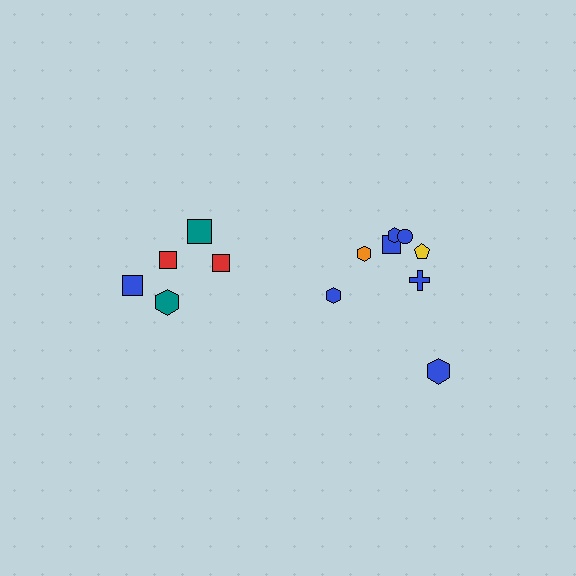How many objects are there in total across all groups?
There are 13 objects.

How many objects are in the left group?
There are 5 objects.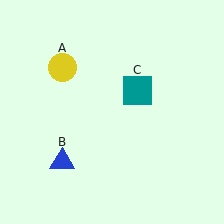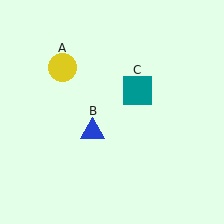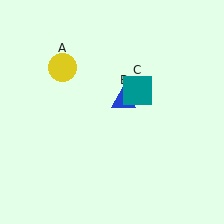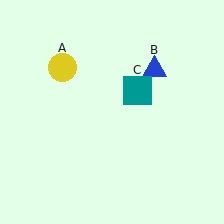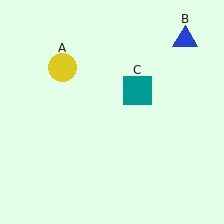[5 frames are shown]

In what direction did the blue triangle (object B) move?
The blue triangle (object B) moved up and to the right.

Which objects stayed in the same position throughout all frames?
Yellow circle (object A) and teal square (object C) remained stationary.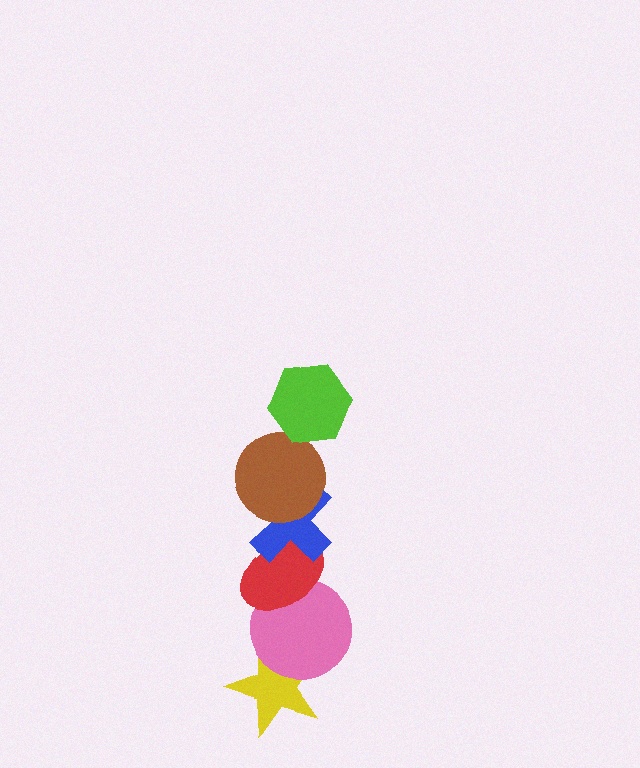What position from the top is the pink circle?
The pink circle is 5th from the top.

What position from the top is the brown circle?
The brown circle is 2nd from the top.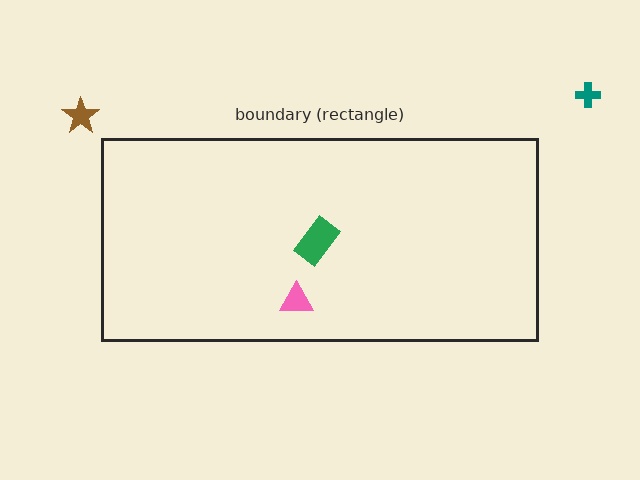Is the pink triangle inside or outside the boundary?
Inside.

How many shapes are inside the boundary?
2 inside, 2 outside.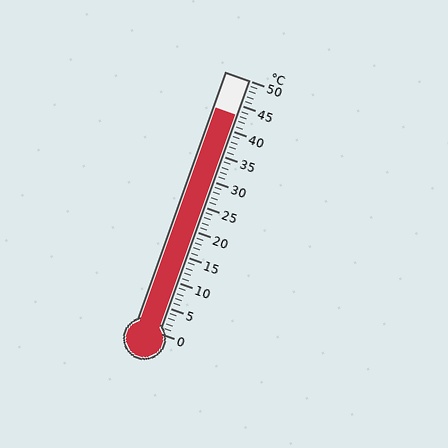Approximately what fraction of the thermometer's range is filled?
The thermometer is filled to approximately 85% of its range.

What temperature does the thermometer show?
The thermometer shows approximately 43°C.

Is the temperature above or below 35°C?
The temperature is above 35°C.